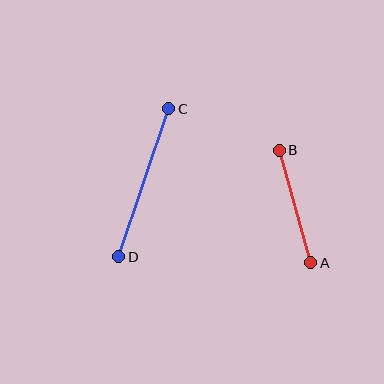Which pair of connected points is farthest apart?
Points C and D are farthest apart.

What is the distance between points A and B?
The distance is approximately 117 pixels.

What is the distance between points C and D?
The distance is approximately 156 pixels.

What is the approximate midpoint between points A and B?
The midpoint is at approximately (295, 207) pixels.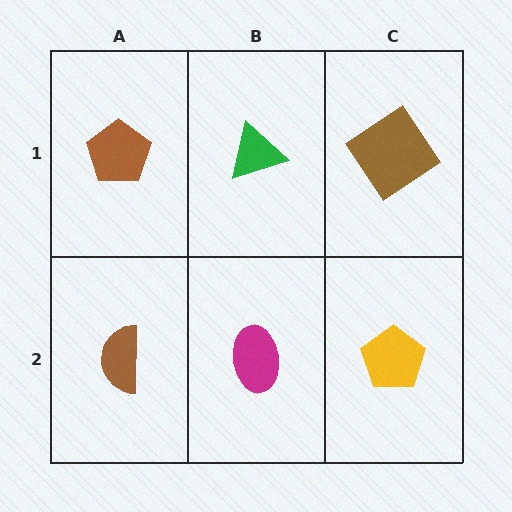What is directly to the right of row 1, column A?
A green triangle.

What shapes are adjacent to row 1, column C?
A yellow pentagon (row 2, column C), a green triangle (row 1, column B).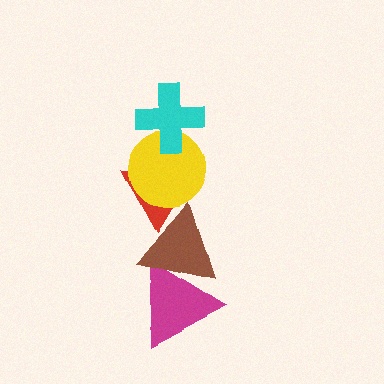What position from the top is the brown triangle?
The brown triangle is 4th from the top.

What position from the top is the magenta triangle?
The magenta triangle is 5th from the top.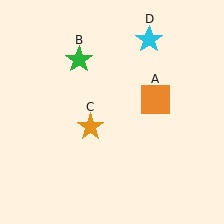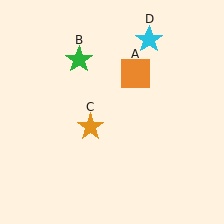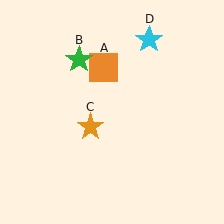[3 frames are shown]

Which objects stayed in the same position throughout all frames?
Green star (object B) and orange star (object C) and cyan star (object D) remained stationary.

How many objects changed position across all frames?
1 object changed position: orange square (object A).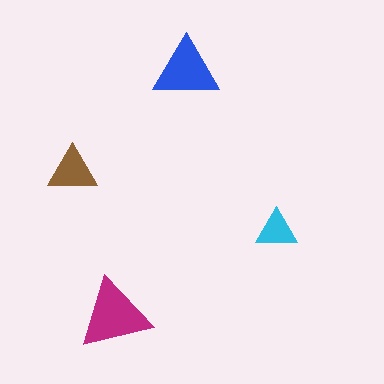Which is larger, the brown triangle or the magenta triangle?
The magenta one.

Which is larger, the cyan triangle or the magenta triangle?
The magenta one.